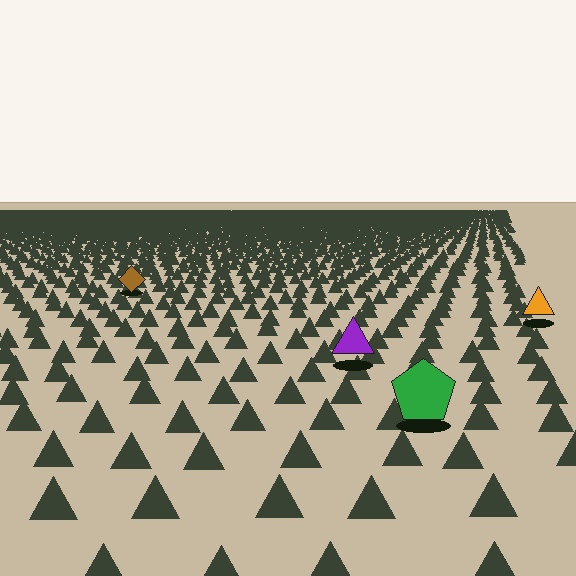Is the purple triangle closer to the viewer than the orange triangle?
Yes. The purple triangle is closer — you can tell from the texture gradient: the ground texture is coarser near it.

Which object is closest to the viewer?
The green pentagon is closest. The texture marks near it are larger and more spread out.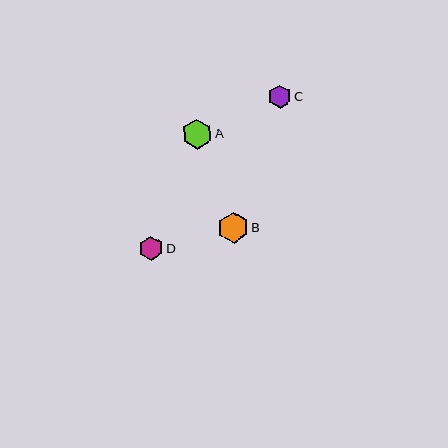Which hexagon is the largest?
Hexagon B is the largest with a size of approximately 31 pixels.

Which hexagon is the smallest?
Hexagon C is the smallest with a size of approximately 23 pixels.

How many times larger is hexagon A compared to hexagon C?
Hexagon A is approximately 1.3 times the size of hexagon C.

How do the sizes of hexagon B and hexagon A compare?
Hexagon B and hexagon A are approximately the same size.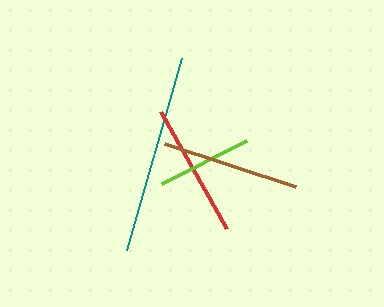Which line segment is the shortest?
The lime line is the shortest at approximately 95 pixels.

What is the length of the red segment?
The red segment is approximately 135 pixels long.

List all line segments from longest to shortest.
From longest to shortest: teal, brown, red, lime.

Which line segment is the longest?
The teal line is the longest at approximately 199 pixels.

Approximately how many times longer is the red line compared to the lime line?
The red line is approximately 1.4 times the length of the lime line.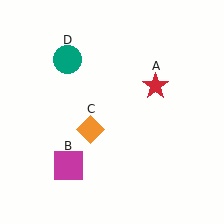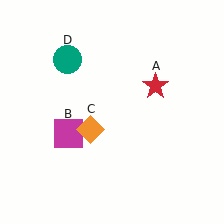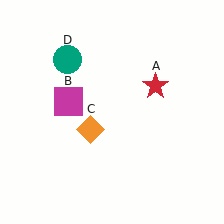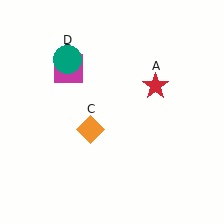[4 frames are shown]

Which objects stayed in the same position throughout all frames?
Red star (object A) and orange diamond (object C) and teal circle (object D) remained stationary.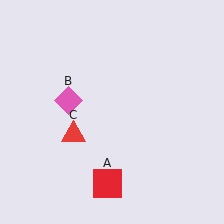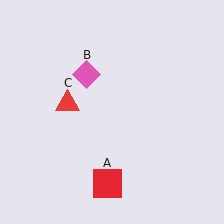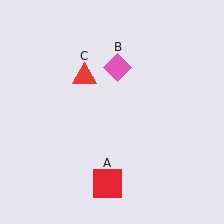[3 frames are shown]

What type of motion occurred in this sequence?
The pink diamond (object B), red triangle (object C) rotated clockwise around the center of the scene.